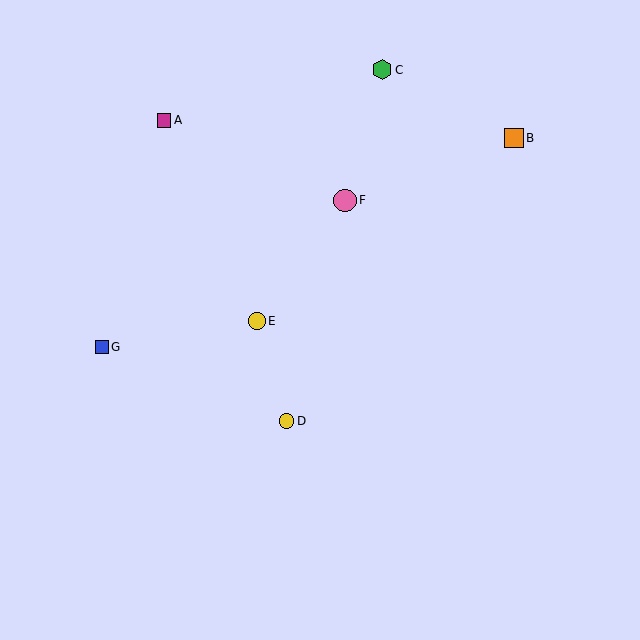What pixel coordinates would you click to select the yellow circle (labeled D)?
Click at (287, 421) to select the yellow circle D.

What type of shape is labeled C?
Shape C is a green hexagon.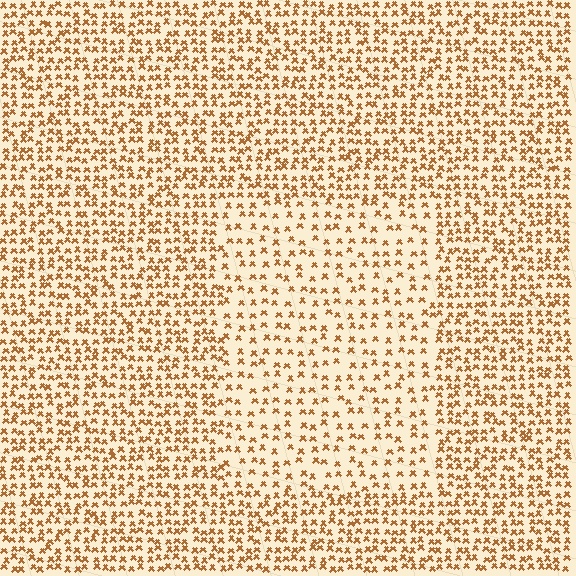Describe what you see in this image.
The image contains small brown elements arranged at two different densities. A rectangle-shaped region is visible where the elements are less densely packed than the surrounding area.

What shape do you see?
I see a rectangle.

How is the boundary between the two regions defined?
The boundary is defined by a change in element density (approximately 1.8x ratio). All elements are the same color, size, and shape.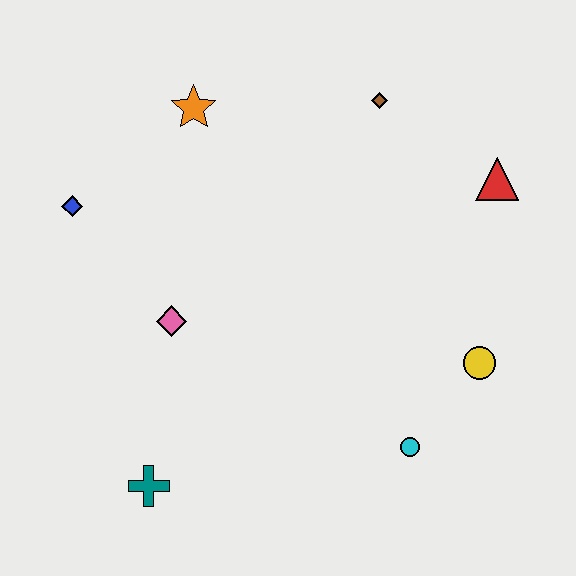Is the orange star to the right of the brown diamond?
No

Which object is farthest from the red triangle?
The teal cross is farthest from the red triangle.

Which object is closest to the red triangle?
The brown diamond is closest to the red triangle.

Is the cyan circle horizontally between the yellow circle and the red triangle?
No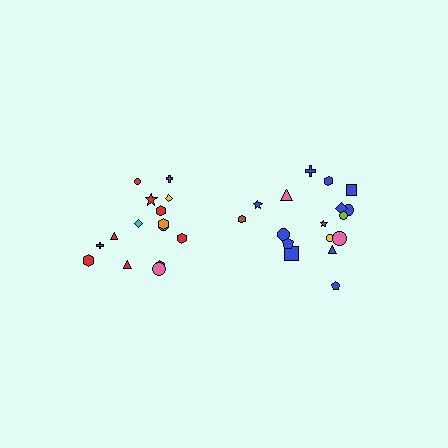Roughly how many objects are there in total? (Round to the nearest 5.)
Roughly 35 objects in total.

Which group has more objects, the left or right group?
The right group.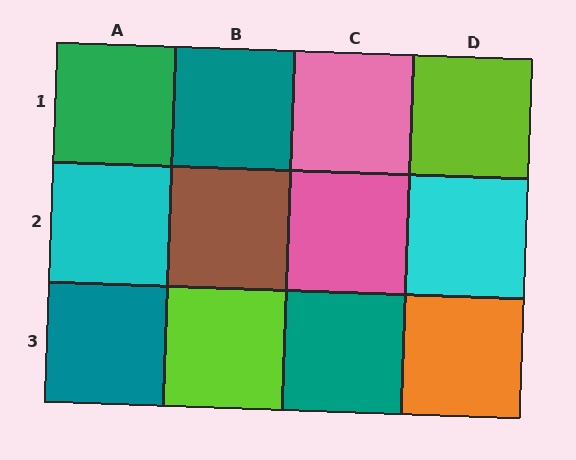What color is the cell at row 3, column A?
Teal.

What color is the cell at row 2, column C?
Pink.